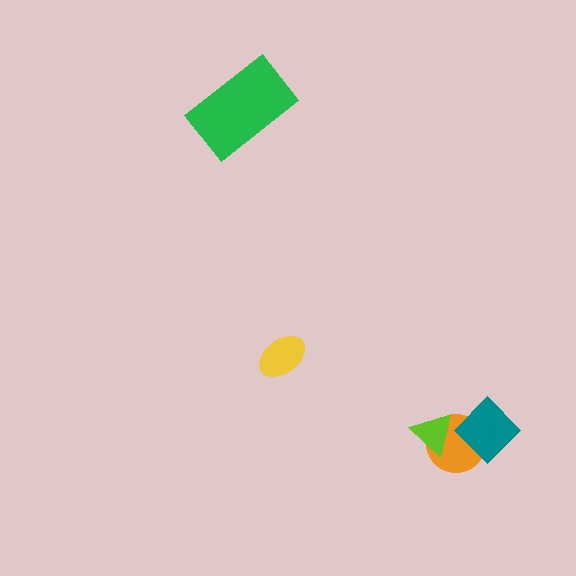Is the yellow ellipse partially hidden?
No, no other shape covers it.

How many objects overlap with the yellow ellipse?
0 objects overlap with the yellow ellipse.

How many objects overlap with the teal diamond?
1 object overlaps with the teal diamond.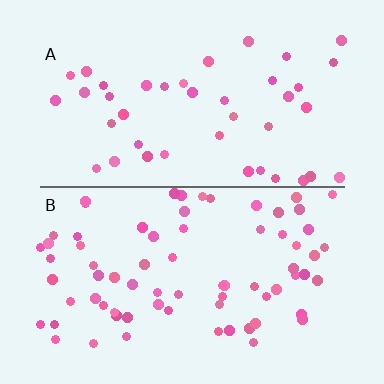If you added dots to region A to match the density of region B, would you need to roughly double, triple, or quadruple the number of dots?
Approximately double.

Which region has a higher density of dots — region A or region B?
B (the bottom).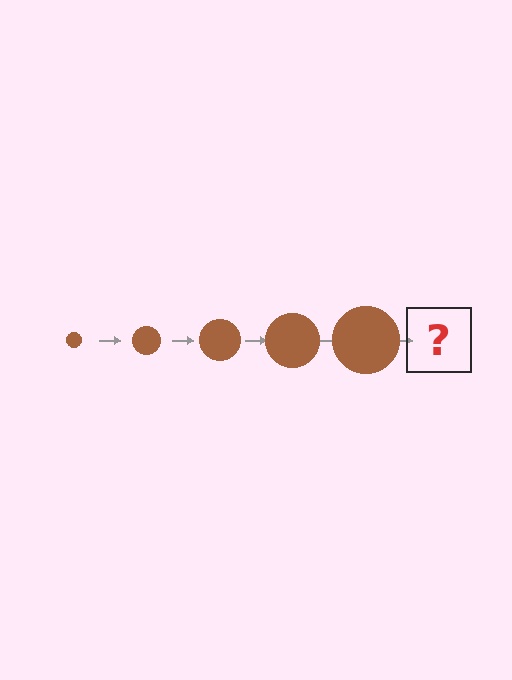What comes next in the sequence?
The next element should be a brown circle, larger than the previous one.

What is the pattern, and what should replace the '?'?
The pattern is that the circle gets progressively larger each step. The '?' should be a brown circle, larger than the previous one.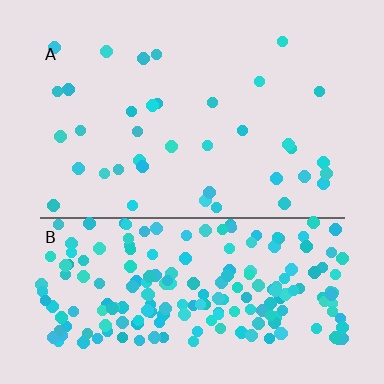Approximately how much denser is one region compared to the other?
Approximately 5.6× — region B over region A.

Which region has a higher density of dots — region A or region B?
B (the bottom).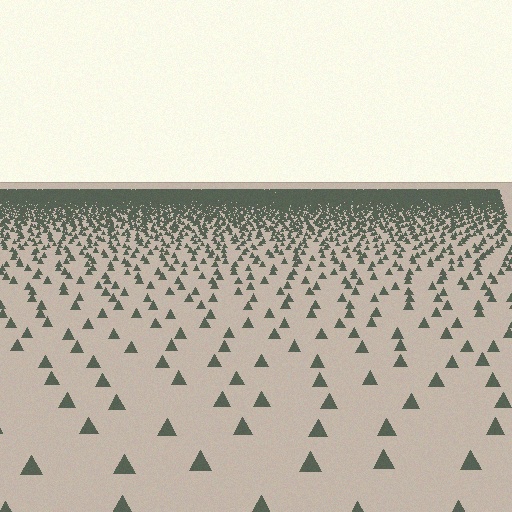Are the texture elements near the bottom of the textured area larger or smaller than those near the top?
Larger. Near the bottom, elements are closer to the viewer and appear at a bigger on-screen size.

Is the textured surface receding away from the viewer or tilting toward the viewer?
The surface is receding away from the viewer. Texture elements get smaller and denser toward the top.